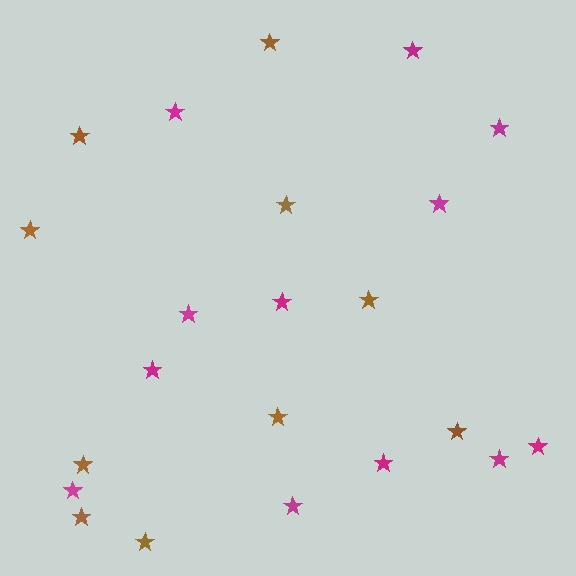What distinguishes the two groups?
There are 2 groups: one group of magenta stars (12) and one group of brown stars (10).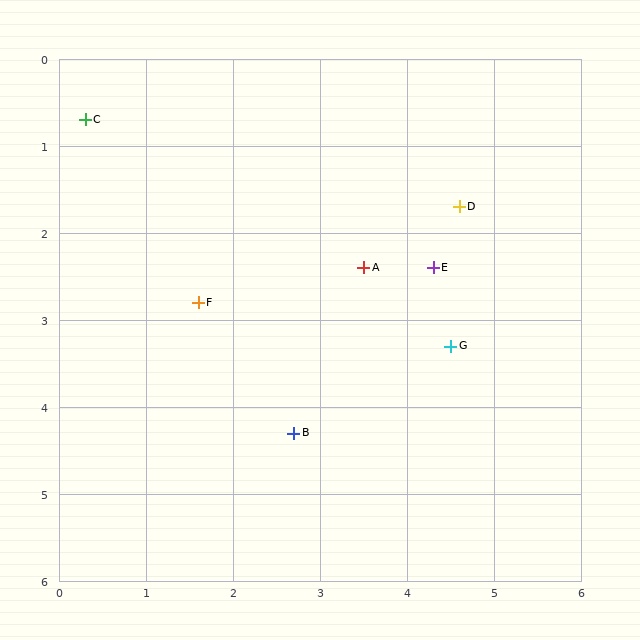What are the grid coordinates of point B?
Point B is at approximately (2.7, 4.3).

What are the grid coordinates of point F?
Point F is at approximately (1.6, 2.8).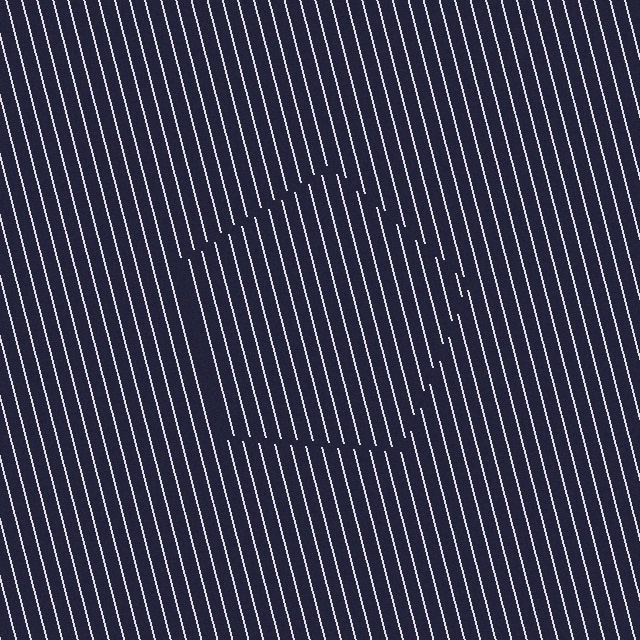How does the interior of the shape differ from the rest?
The interior of the shape contains the same grating, shifted by half a period — the contour is defined by the phase discontinuity where line-ends from the inner and outer gratings abut.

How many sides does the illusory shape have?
5 sides — the line-ends trace a pentagon.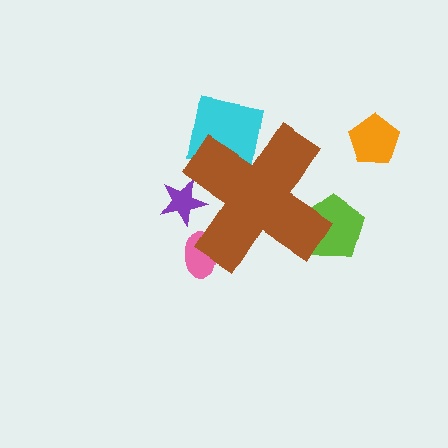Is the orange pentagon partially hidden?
No, the orange pentagon is fully visible.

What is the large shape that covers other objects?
A brown cross.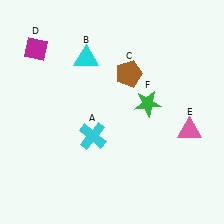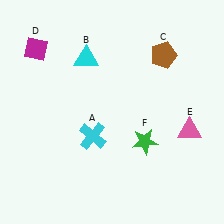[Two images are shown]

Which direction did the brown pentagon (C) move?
The brown pentagon (C) moved right.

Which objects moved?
The objects that moved are: the brown pentagon (C), the green star (F).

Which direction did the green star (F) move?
The green star (F) moved down.